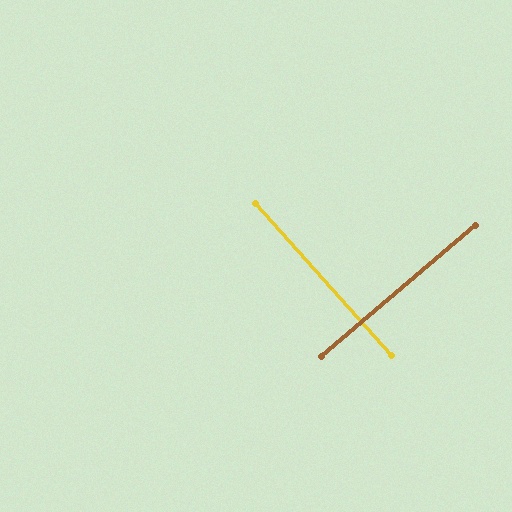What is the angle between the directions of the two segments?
Approximately 88 degrees.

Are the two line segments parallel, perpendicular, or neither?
Perpendicular — they meet at approximately 88°.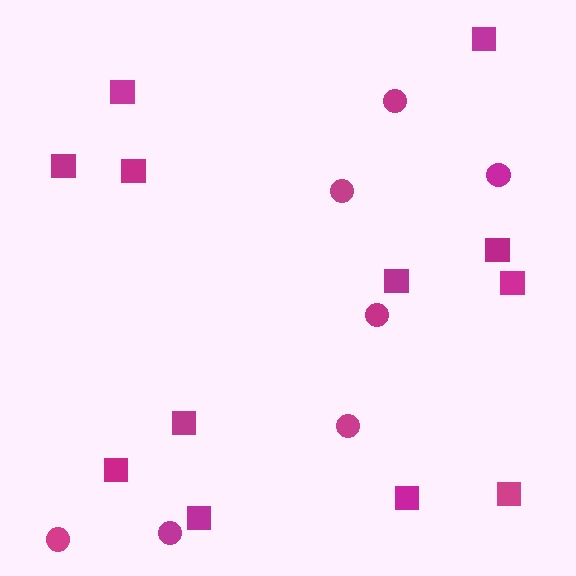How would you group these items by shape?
There are 2 groups: one group of circles (7) and one group of squares (12).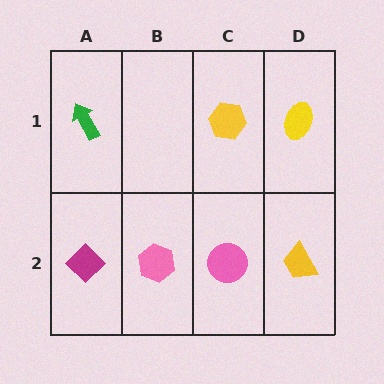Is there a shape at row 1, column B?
No, that cell is empty.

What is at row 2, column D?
A yellow trapezoid.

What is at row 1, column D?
A yellow ellipse.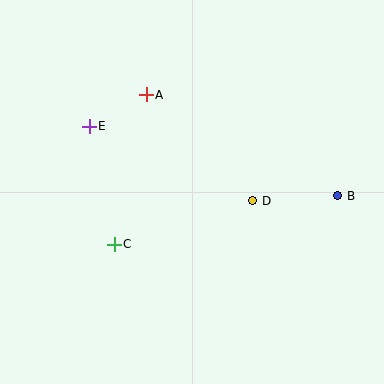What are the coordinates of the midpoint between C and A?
The midpoint between C and A is at (130, 169).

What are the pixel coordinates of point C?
Point C is at (114, 244).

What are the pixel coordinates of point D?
Point D is at (253, 201).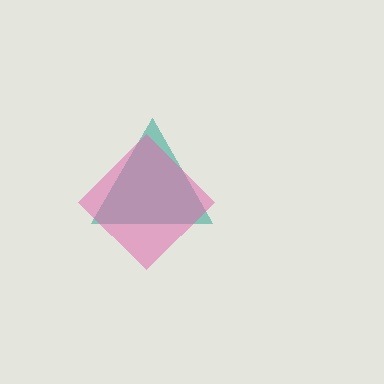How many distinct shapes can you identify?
There are 2 distinct shapes: a teal triangle, a pink diamond.